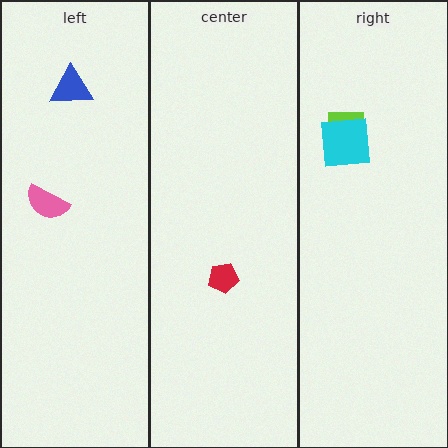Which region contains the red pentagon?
The center region.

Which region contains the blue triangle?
The left region.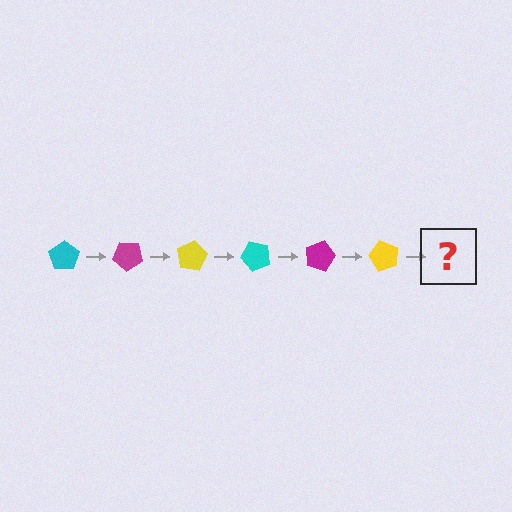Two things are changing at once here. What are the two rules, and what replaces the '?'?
The two rules are that it rotates 40 degrees each step and the color cycles through cyan, magenta, and yellow. The '?' should be a cyan pentagon, rotated 240 degrees from the start.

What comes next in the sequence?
The next element should be a cyan pentagon, rotated 240 degrees from the start.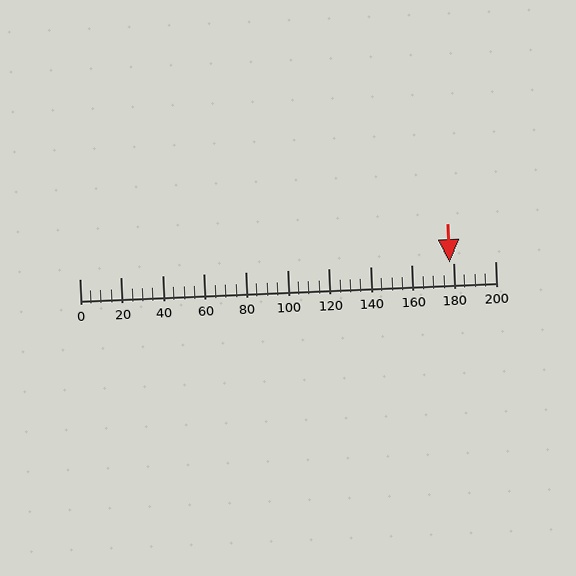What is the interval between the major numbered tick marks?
The major tick marks are spaced 20 units apart.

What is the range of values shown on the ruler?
The ruler shows values from 0 to 200.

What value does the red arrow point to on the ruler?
The red arrow points to approximately 178.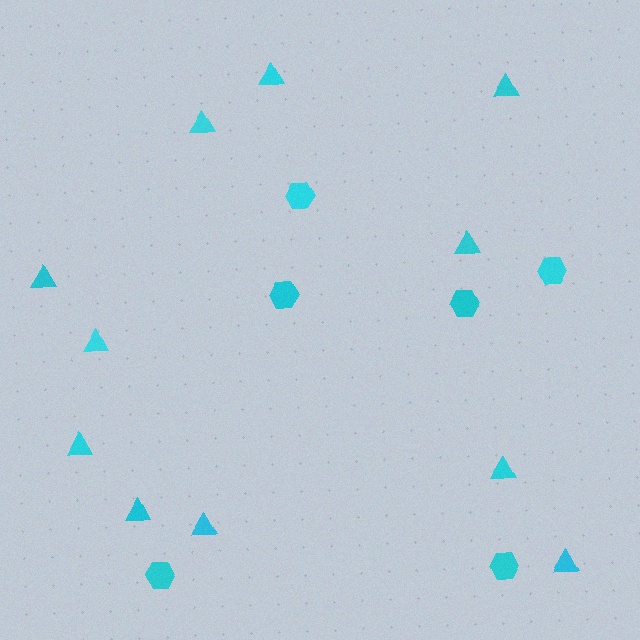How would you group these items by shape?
There are 2 groups: one group of triangles (11) and one group of hexagons (6).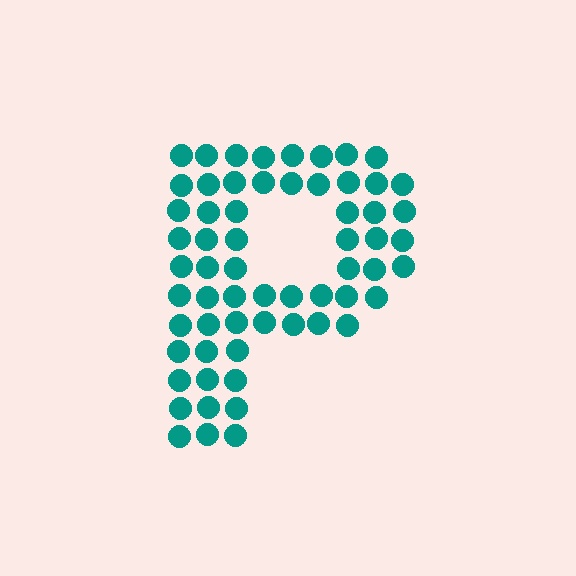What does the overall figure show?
The overall figure shows the letter P.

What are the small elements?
The small elements are circles.